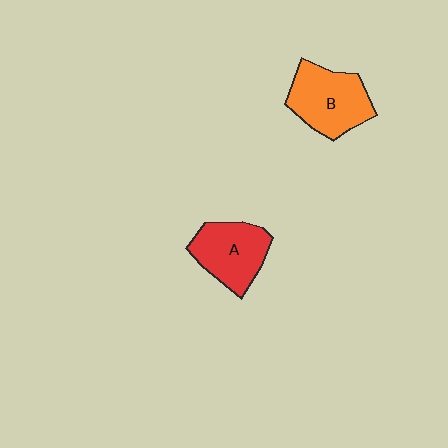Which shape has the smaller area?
Shape A (red).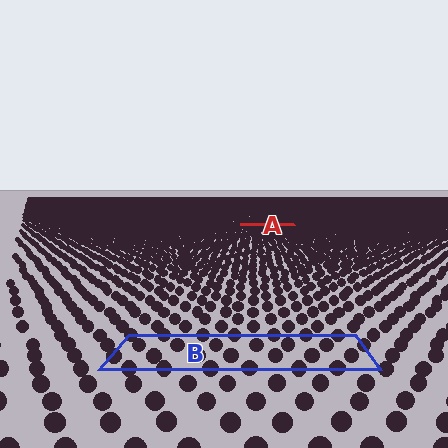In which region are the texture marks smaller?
The texture marks are smaller in region A, because it is farther away.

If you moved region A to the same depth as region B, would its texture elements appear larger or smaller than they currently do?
They would appear larger. At a closer depth, the same texture elements are projected at a bigger on-screen size.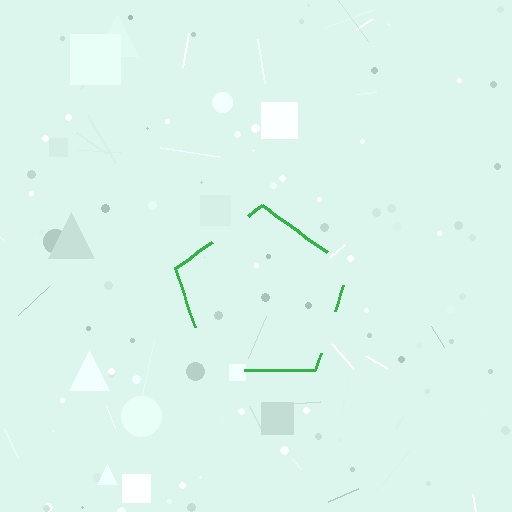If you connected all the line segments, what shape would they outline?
They would outline a pentagon.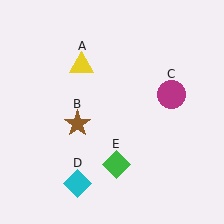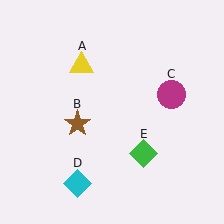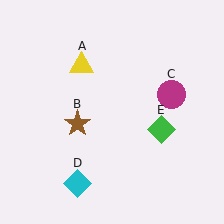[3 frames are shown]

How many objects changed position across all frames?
1 object changed position: green diamond (object E).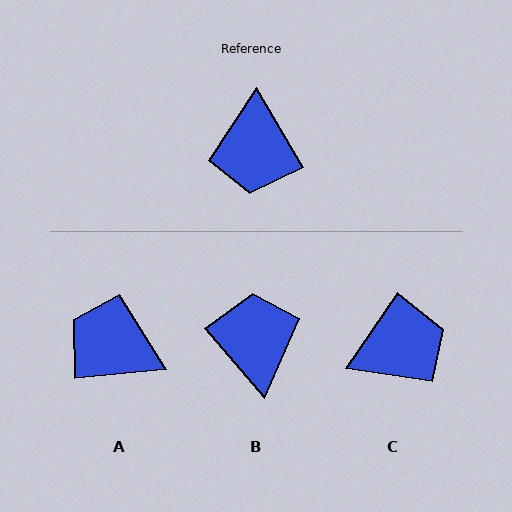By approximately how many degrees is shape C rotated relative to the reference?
Approximately 115 degrees counter-clockwise.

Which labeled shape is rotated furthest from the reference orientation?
B, about 170 degrees away.